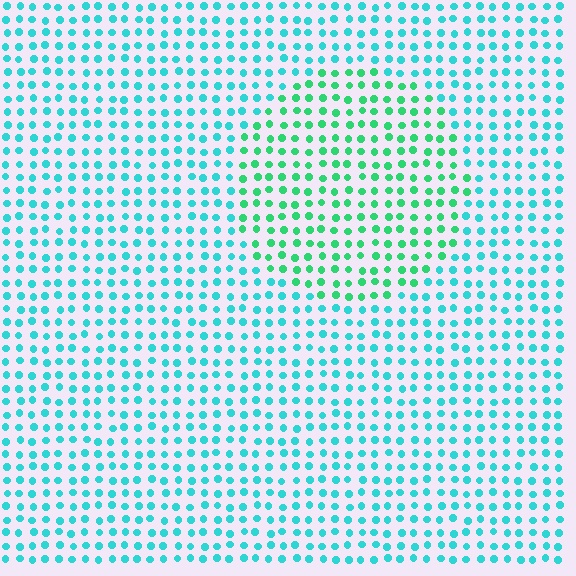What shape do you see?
I see a circle.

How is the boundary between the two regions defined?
The boundary is defined purely by a slight shift in hue (about 35 degrees). Spacing, size, and orientation are identical on both sides.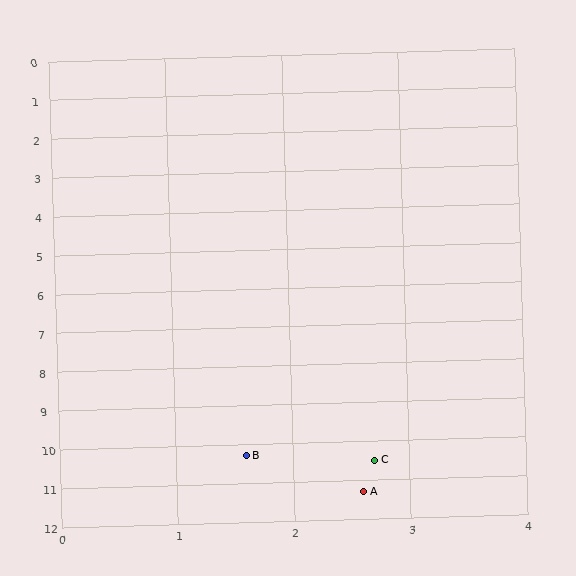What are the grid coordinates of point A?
Point A is at approximately (2.6, 11.3).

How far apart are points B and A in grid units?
Points B and A are about 1.4 grid units apart.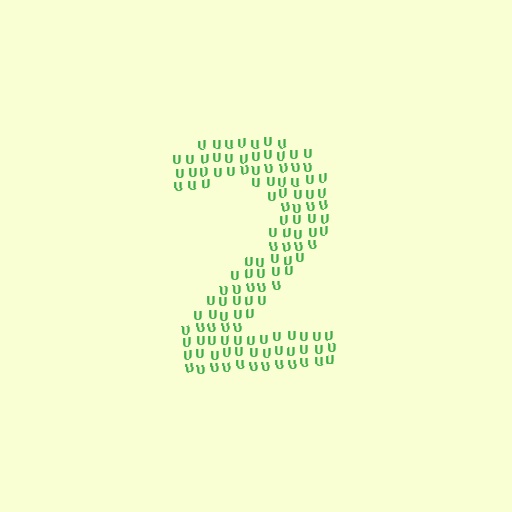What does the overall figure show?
The overall figure shows the digit 2.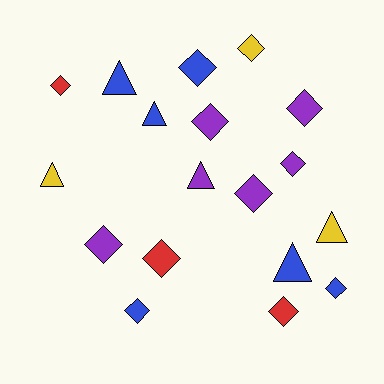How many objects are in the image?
There are 18 objects.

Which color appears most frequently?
Blue, with 6 objects.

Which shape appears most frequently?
Diamond, with 12 objects.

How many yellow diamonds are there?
There is 1 yellow diamond.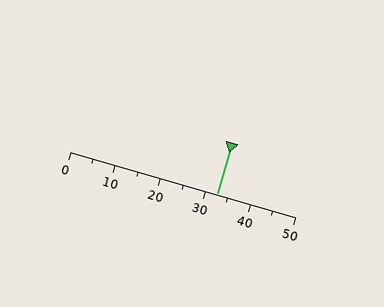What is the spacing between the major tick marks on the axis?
The major ticks are spaced 10 apart.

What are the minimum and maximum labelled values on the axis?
The axis runs from 0 to 50.